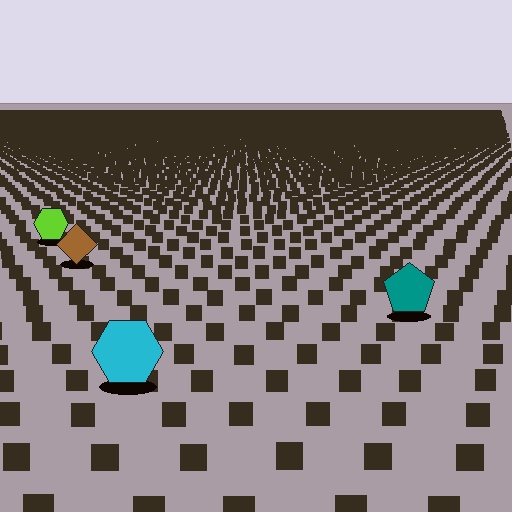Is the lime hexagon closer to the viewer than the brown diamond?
No. The brown diamond is closer — you can tell from the texture gradient: the ground texture is coarser near it.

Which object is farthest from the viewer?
The lime hexagon is farthest from the viewer. It appears smaller and the ground texture around it is denser.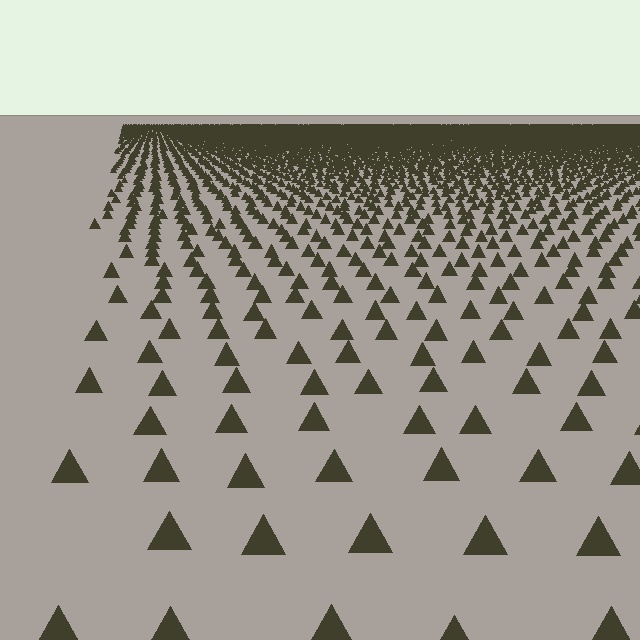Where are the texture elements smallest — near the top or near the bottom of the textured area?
Near the top.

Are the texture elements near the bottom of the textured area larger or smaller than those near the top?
Larger. Near the bottom, elements are closer to the viewer and appear at a bigger on-screen size.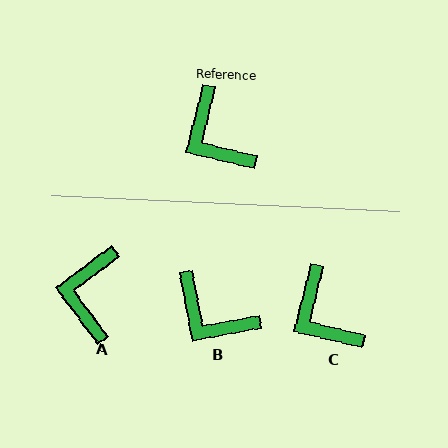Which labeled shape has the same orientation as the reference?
C.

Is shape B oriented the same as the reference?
No, it is off by about 24 degrees.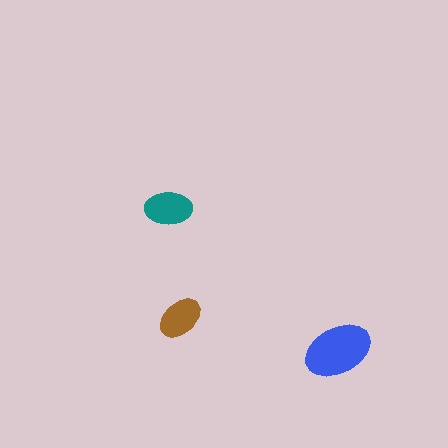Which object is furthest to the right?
The blue ellipse is rightmost.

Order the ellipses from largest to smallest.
the blue one, the teal one, the brown one.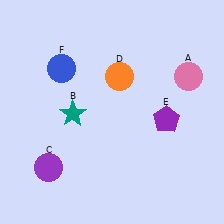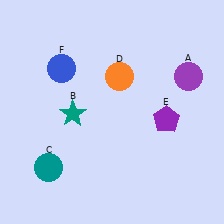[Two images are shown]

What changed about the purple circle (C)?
In Image 1, C is purple. In Image 2, it changed to teal.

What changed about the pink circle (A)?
In Image 1, A is pink. In Image 2, it changed to purple.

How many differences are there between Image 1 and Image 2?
There are 2 differences between the two images.